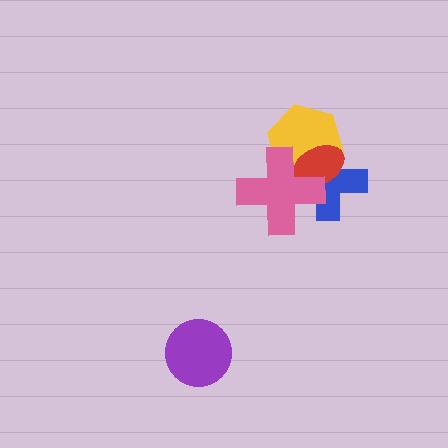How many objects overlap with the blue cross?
3 objects overlap with the blue cross.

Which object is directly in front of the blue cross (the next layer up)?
The yellow hexagon is directly in front of the blue cross.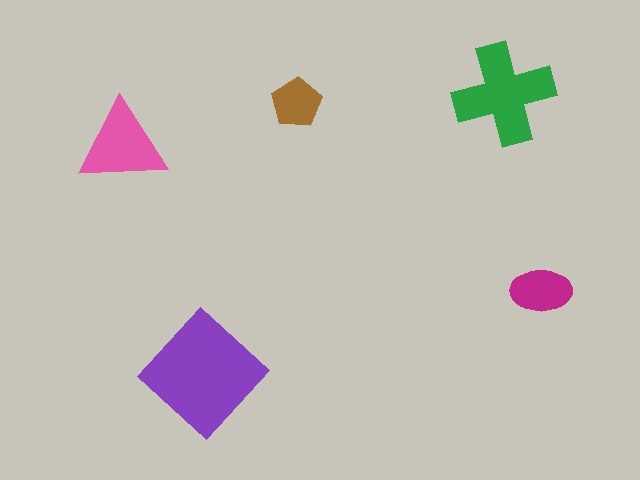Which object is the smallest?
The brown pentagon.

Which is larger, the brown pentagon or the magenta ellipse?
The magenta ellipse.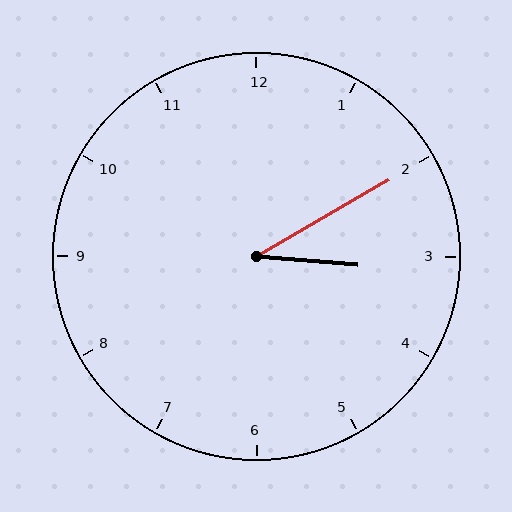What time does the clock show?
3:10.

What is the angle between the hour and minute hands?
Approximately 35 degrees.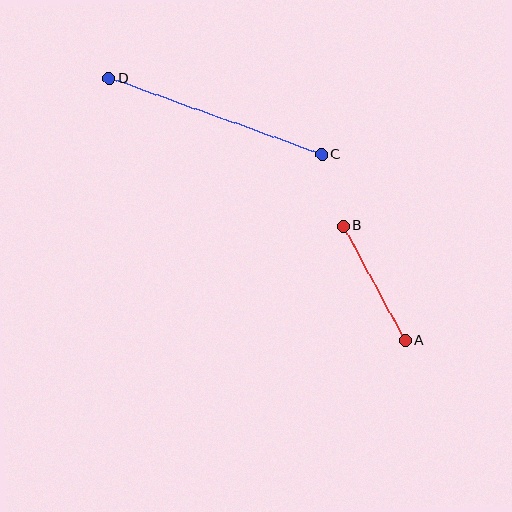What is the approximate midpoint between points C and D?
The midpoint is at approximately (215, 117) pixels.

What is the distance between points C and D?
The distance is approximately 226 pixels.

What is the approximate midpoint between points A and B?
The midpoint is at approximately (375, 283) pixels.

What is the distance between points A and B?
The distance is approximately 130 pixels.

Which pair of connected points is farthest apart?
Points C and D are farthest apart.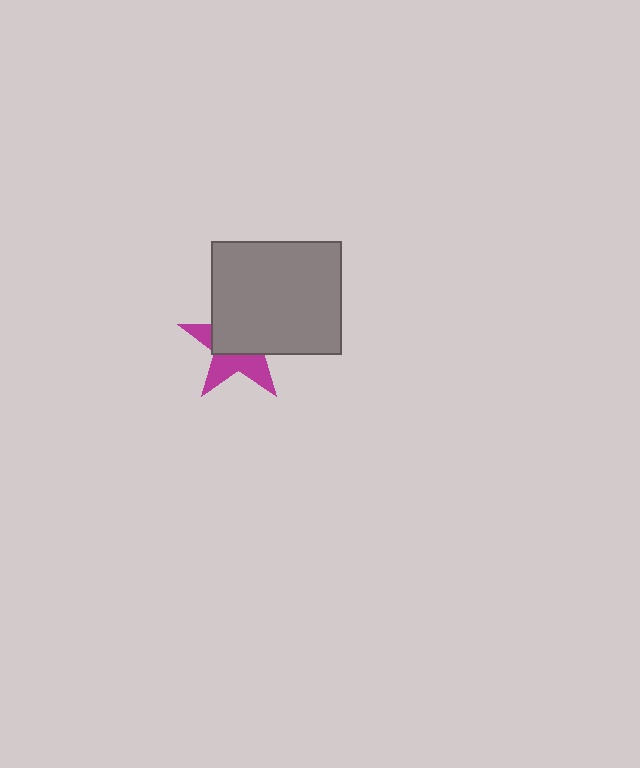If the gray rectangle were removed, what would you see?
You would see the complete magenta star.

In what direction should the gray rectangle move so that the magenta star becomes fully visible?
The gray rectangle should move toward the upper-right. That is the shortest direction to clear the overlap and leave the magenta star fully visible.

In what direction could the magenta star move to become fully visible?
The magenta star could move toward the lower-left. That would shift it out from behind the gray rectangle entirely.